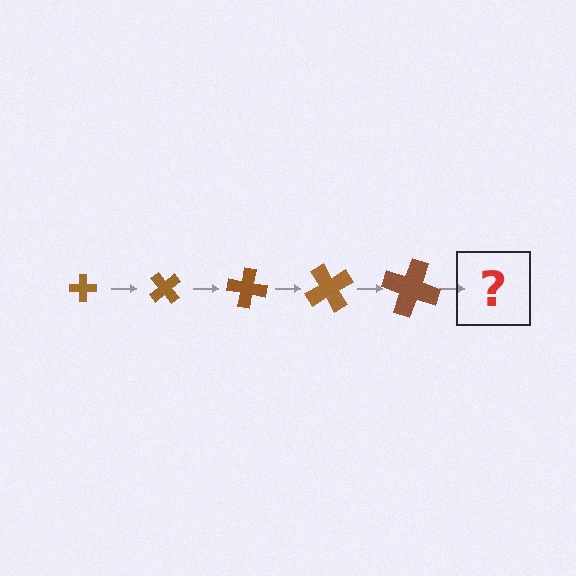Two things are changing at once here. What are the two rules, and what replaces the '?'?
The two rules are that the cross grows larger each step and it rotates 50 degrees each step. The '?' should be a cross, larger than the previous one and rotated 250 degrees from the start.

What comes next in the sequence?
The next element should be a cross, larger than the previous one and rotated 250 degrees from the start.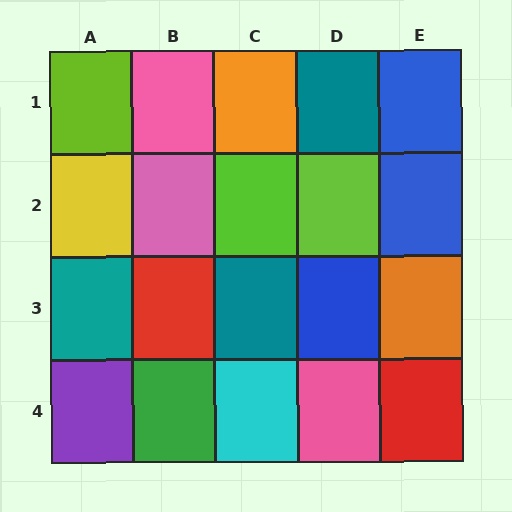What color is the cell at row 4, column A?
Purple.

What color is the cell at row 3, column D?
Blue.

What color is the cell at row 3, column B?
Red.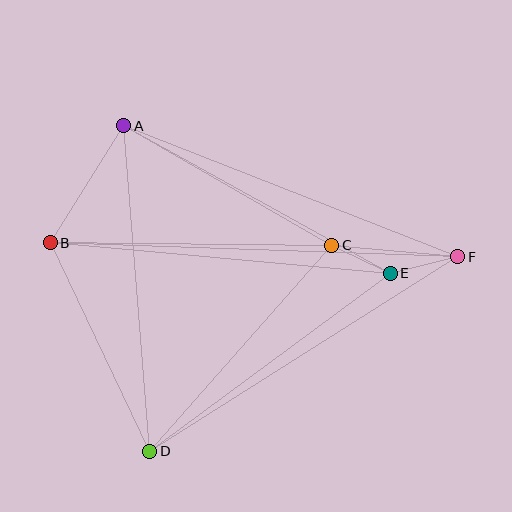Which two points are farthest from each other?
Points B and F are farthest from each other.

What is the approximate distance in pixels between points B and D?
The distance between B and D is approximately 231 pixels.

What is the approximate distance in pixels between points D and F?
The distance between D and F is approximately 364 pixels.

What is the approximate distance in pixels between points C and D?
The distance between C and D is approximately 275 pixels.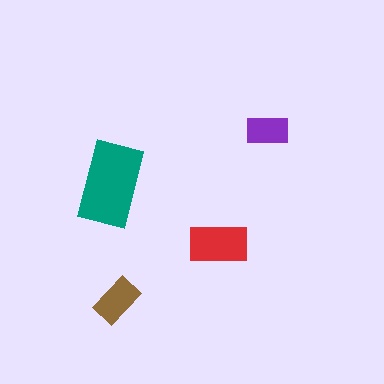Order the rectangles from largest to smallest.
the teal one, the red one, the brown one, the purple one.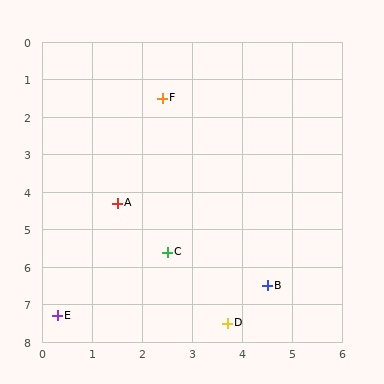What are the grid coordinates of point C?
Point C is at approximately (2.5, 5.6).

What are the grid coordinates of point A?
Point A is at approximately (1.5, 4.3).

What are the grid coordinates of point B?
Point B is at approximately (4.5, 6.5).